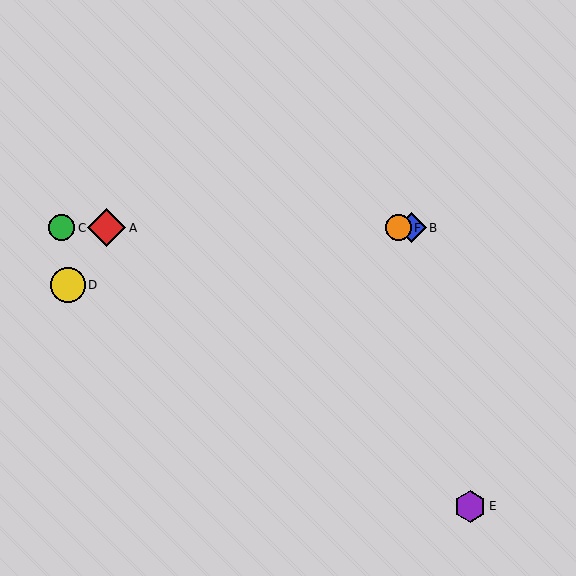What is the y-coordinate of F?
Object F is at y≈228.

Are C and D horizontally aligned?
No, C is at y≈228 and D is at y≈285.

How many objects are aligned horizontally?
4 objects (A, B, C, F) are aligned horizontally.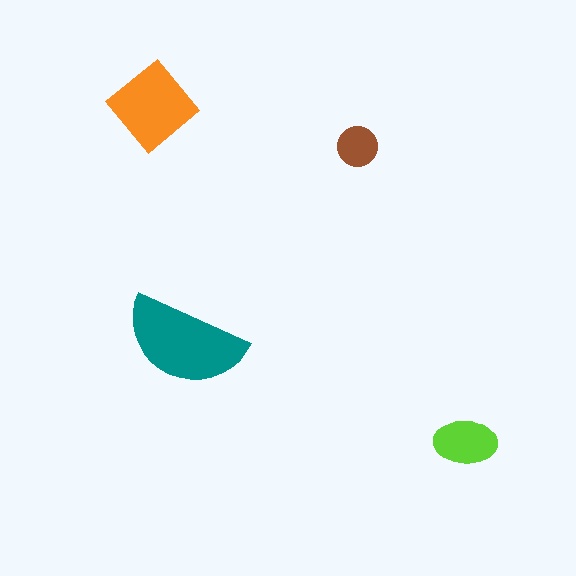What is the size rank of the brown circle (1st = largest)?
4th.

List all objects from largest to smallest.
The teal semicircle, the orange diamond, the lime ellipse, the brown circle.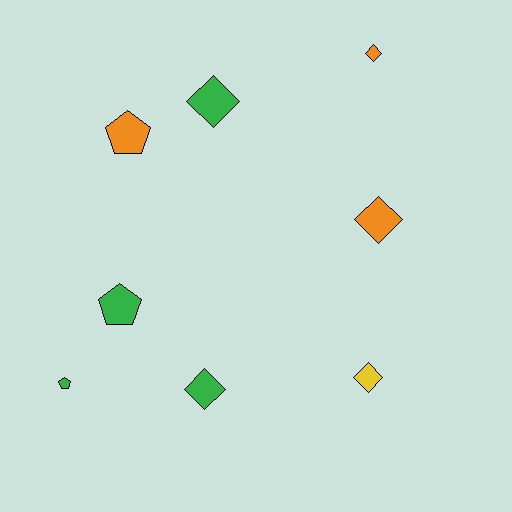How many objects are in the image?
There are 8 objects.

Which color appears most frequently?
Green, with 4 objects.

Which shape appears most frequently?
Diamond, with 5 objects.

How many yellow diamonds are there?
There is 1 yellow diamond.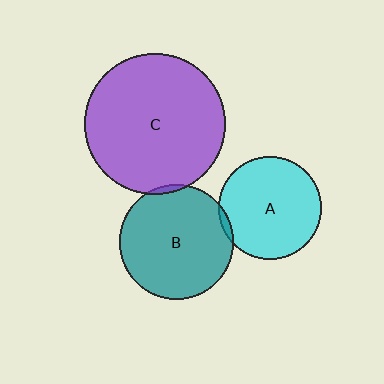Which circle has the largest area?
Circle C (purple).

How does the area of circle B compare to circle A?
Approximately 1.2 times.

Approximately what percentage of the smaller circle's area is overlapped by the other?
Approximately 5%.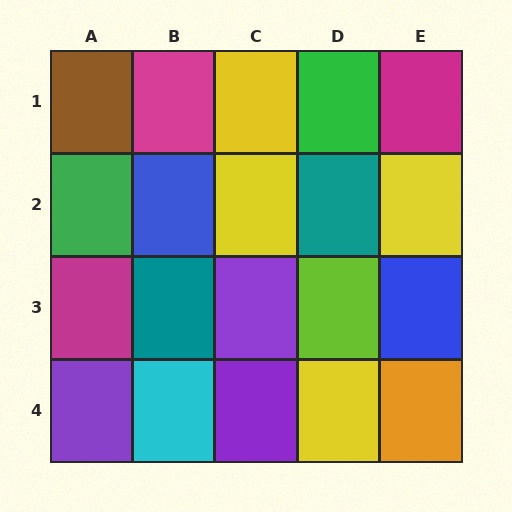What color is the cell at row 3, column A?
Magenta.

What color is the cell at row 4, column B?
Cyan.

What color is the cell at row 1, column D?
Green.